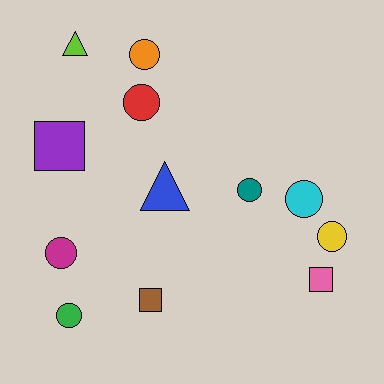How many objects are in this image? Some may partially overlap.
There are 12 objects.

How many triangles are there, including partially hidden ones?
There are 2 triangles.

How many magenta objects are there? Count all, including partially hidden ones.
There is 1 magenta object.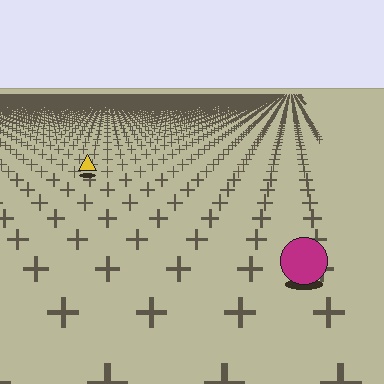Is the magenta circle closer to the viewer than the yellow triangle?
Yes. The magenta circle is closer — you can tell from the texture gradient: the ground texture is coarser near it.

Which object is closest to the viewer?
The magenta circle is closest. The texture marks near it are larger and more spread out.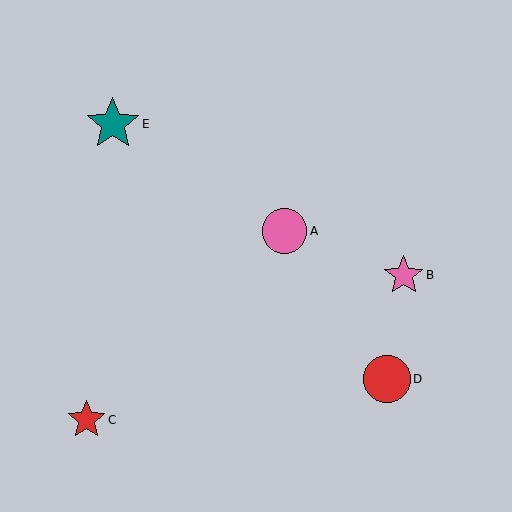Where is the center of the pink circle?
The center of the pink circle is at (284, 231).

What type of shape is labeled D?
Shape D is a red circle.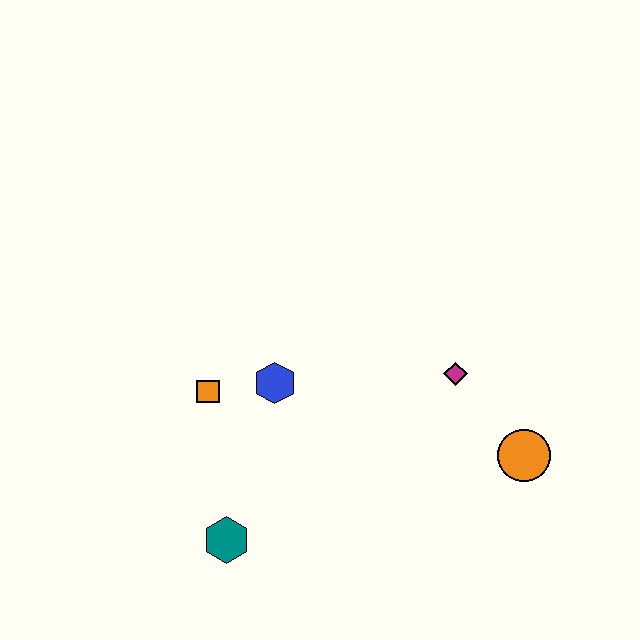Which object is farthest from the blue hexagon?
The orange circle is farthest from the blue hexagon.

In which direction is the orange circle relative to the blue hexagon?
The orange circle is to the right of the blue hexagon.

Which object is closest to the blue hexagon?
The orange square is closest to the blue hexagon.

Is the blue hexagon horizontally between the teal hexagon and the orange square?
No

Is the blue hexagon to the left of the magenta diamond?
Yes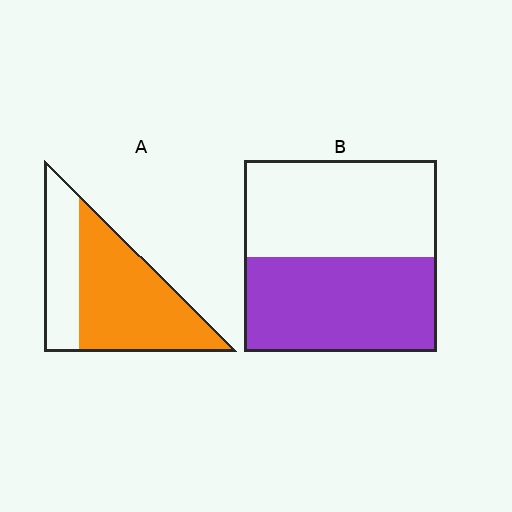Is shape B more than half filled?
Roughly half.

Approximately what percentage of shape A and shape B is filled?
A is approximately 65% and B is approximately 50%.